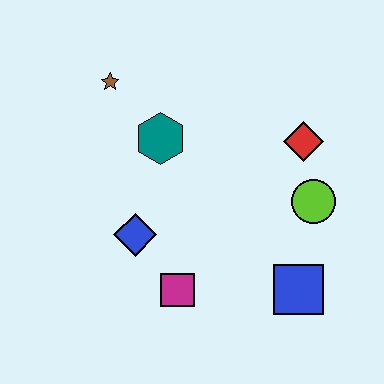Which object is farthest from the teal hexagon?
The blue square is farthest from the teal hexagon.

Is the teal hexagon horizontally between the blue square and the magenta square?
No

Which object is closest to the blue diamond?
The magenta square is closest to the blue diamond.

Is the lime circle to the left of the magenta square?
No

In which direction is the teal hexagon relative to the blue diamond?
The teal hexagon is above the blue diamond.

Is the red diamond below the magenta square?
No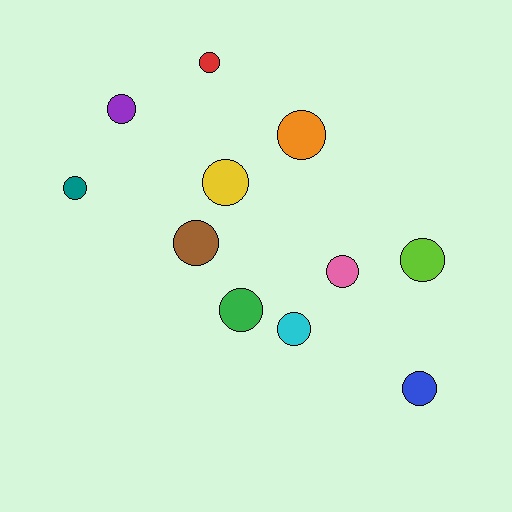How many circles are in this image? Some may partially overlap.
There are 11 circles.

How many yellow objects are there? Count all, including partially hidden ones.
There is 1 yellow object.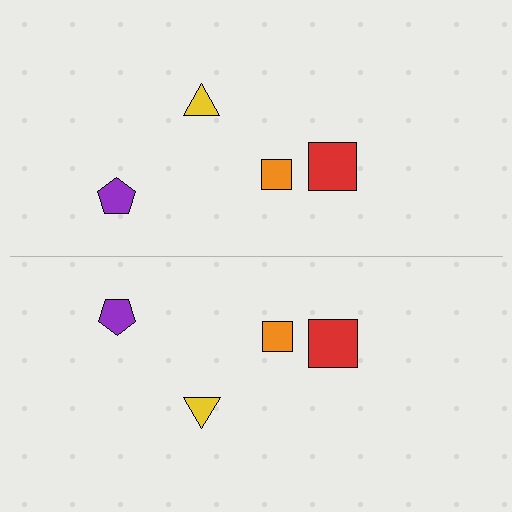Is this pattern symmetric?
Yes, this pattern has bilateral (reflection) symmetry.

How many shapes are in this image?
There are 8 shapes in this image.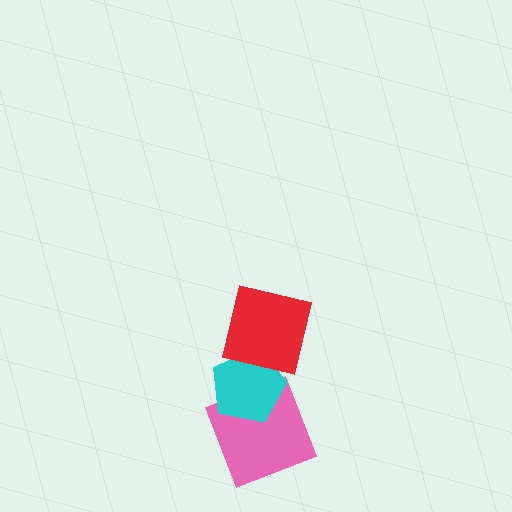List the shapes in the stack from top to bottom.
From top to bottom: the red square, the cyan pentagon, the pink square.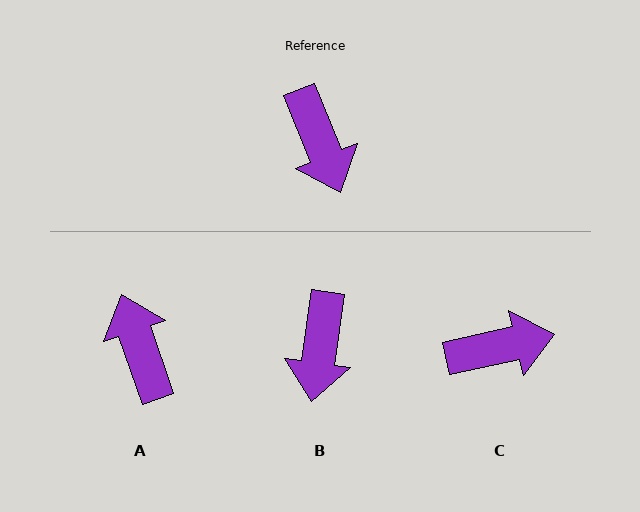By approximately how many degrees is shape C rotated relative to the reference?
Approximately 81 degrees counter-clockwise.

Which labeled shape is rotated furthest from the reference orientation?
A, about 177 degrees away.